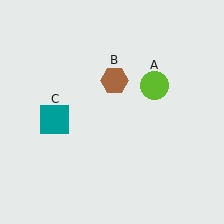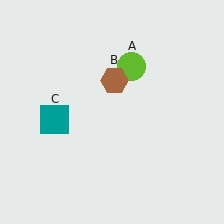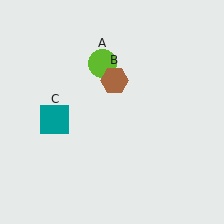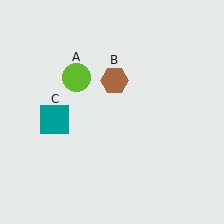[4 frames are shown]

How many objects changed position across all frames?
1 object changed position: lime circle (object A).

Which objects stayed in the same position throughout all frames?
Brown hexagon (object B) and teal square (object C) remained stationary.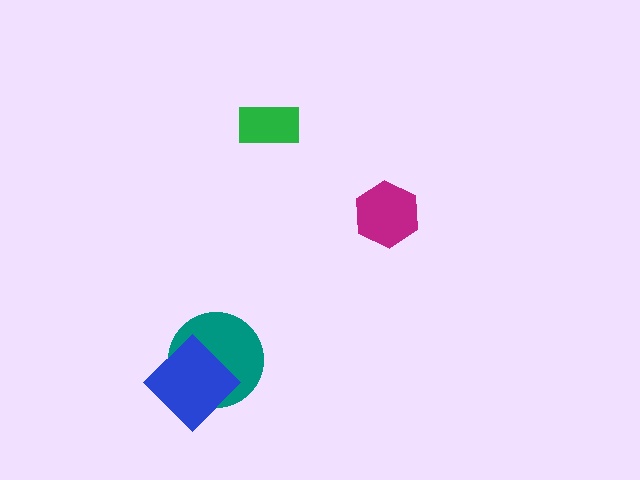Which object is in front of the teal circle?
The blue diamond is in front of the teal circle.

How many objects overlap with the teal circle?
1 object overlaps with the teal circle.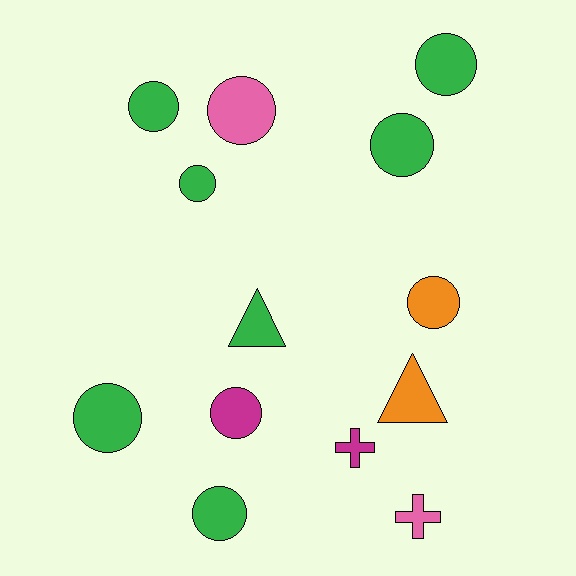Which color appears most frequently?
Green, with 7 objects.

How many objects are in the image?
There are 13 objects.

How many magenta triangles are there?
There are no magenta triangles.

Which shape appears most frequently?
Circle, with 9 objects.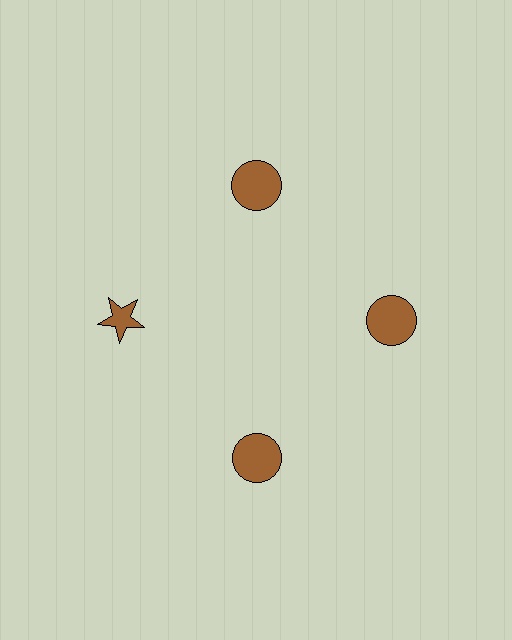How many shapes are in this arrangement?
There are 4 shapes arranged in a ring pattern.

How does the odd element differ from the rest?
It has a different shape: star instead of circle.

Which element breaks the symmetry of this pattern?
The brown star at roughly the 9 o'clock position breaks the symmetry. All other shapes are brown circles.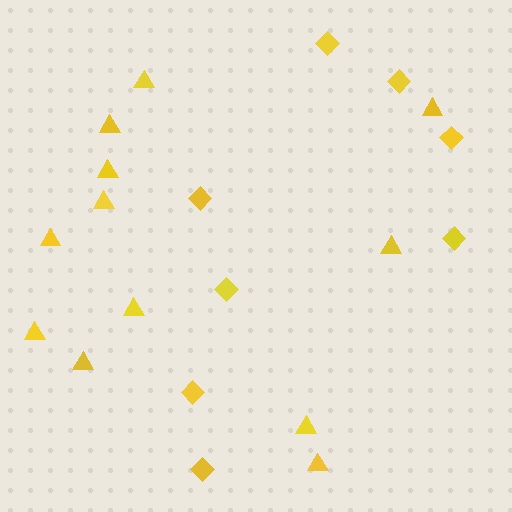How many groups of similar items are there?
There are 2 groups: one group of triangles (12) and one group of diamonds (8).